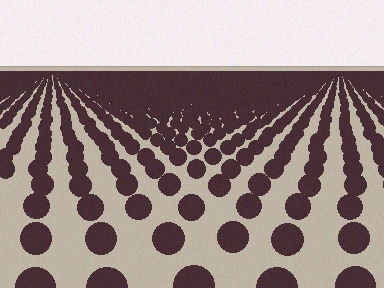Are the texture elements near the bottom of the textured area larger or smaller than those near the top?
Larger. Near the bottom, elements are closer to the viewer and appear at a bigger on-screen size.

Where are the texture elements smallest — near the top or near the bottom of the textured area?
Near the top.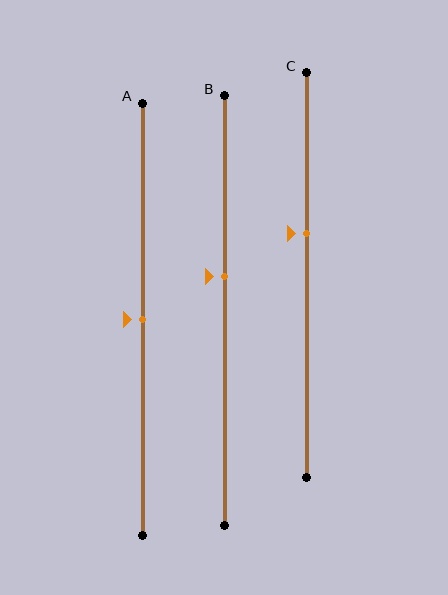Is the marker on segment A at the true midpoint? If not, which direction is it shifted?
Yes, the marker on segment A is at the true midpoint.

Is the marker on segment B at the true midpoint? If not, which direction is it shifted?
No, the marker on segment B is shifted upward by about 8% of the segment length.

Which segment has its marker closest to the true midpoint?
Segment A has its marker closest to the true midpoint.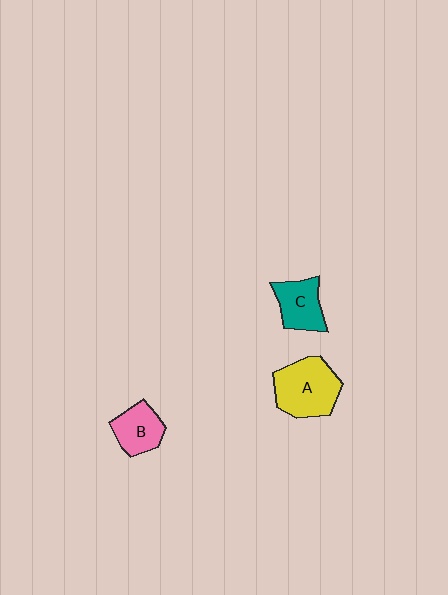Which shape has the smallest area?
Shape B (pink).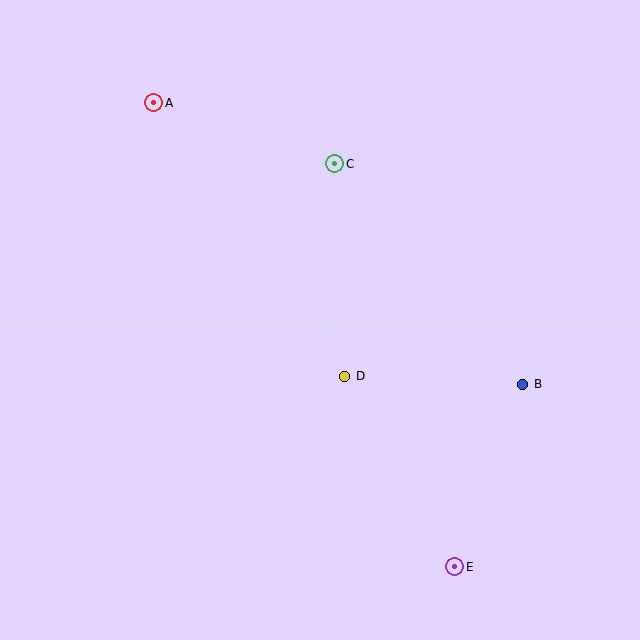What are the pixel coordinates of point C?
Point C is at (335, 164).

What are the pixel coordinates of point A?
Point A is at (154, 103).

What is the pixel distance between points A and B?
The distance between A and B is 464 pixels.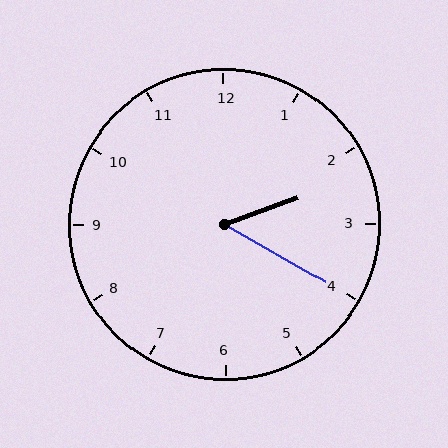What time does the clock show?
2:20.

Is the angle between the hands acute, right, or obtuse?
It is acute.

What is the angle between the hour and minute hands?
Approximately 50 degrees.